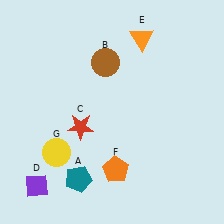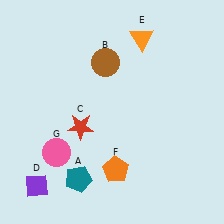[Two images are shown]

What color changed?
The circle (G) changed from yellow in Image 1 to pink in Image 2.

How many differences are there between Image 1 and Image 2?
There is 1 difference between the two images.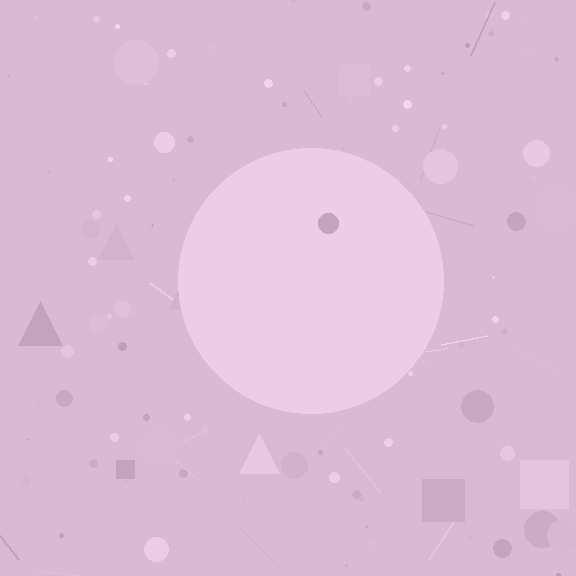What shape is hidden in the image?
A circle is hidden in the image.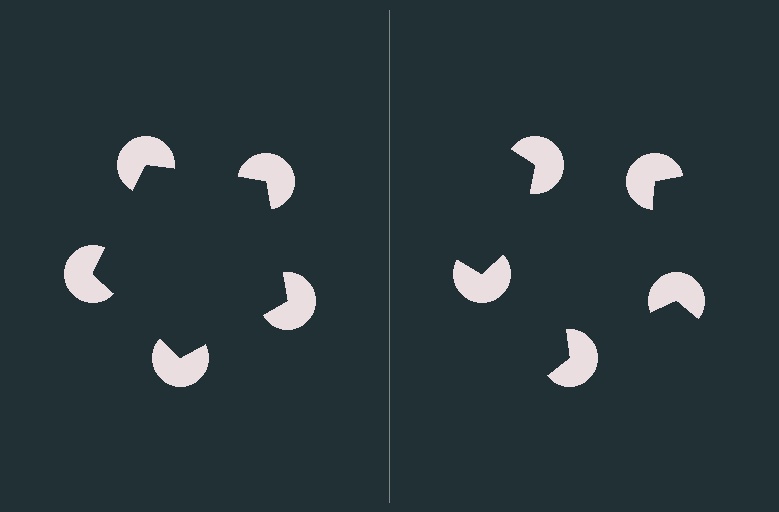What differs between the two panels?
The pac-man discs are positioned identically on both sides; only the wedge orientations differ. On the left they align to a pentagon; on the right they are misaligned.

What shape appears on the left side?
An illusory pentagon.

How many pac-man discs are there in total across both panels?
10 — 5 on each side.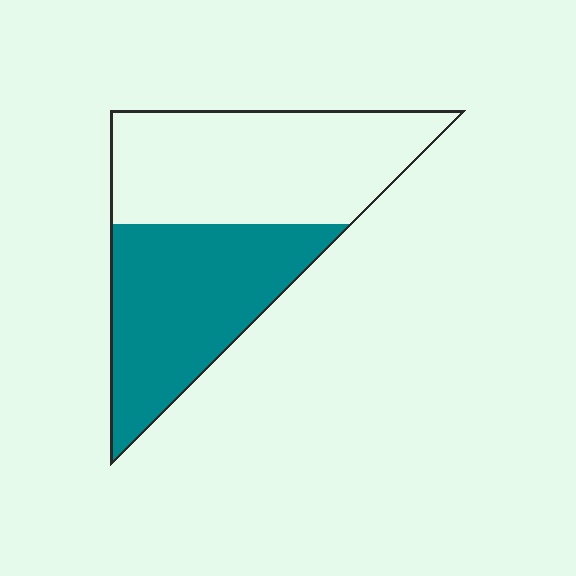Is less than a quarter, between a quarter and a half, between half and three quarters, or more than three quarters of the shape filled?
Between a quarter and a half.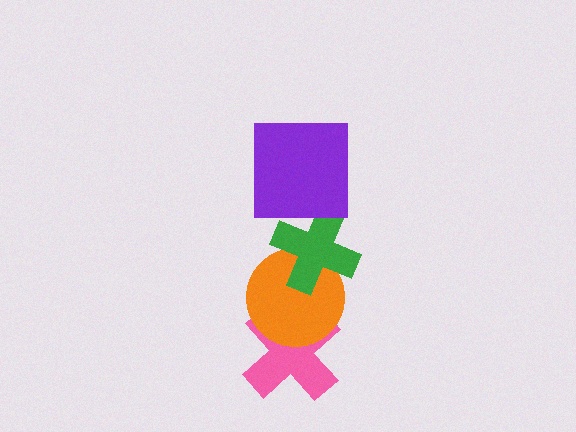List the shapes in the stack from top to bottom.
From top to bottom: the purple square, the green cross, the orange circle, the pink cross.